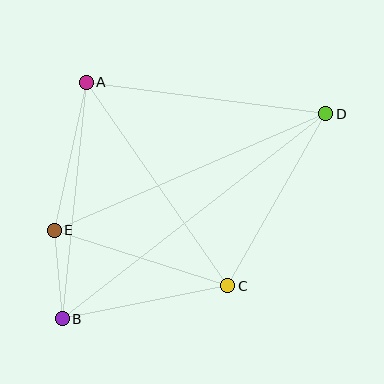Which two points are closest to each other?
Points B and E are closest to each other.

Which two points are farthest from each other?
Points B and D are farthest from each other.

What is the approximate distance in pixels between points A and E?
The distance between A and E is approximately 151 pixels.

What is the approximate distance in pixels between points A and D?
The distance between A and D is approximately 242 pixels.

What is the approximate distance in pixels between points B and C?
The distance between B and C is approximately 169 pixels.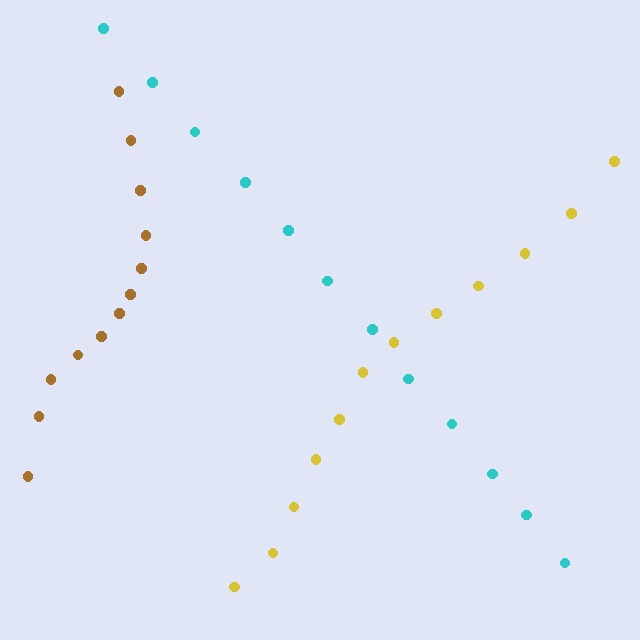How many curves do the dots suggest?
There are 3 distinct paths.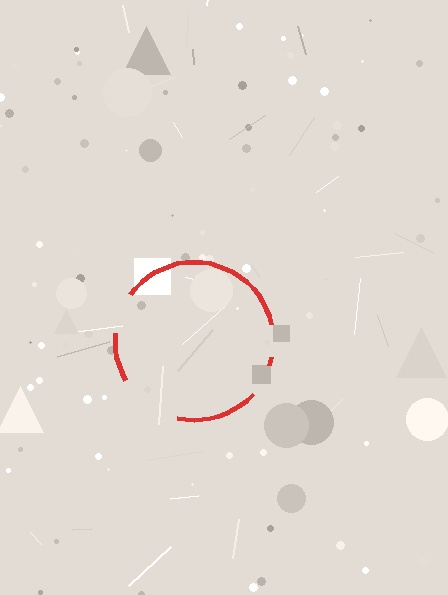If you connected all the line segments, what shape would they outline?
They would outline a circle.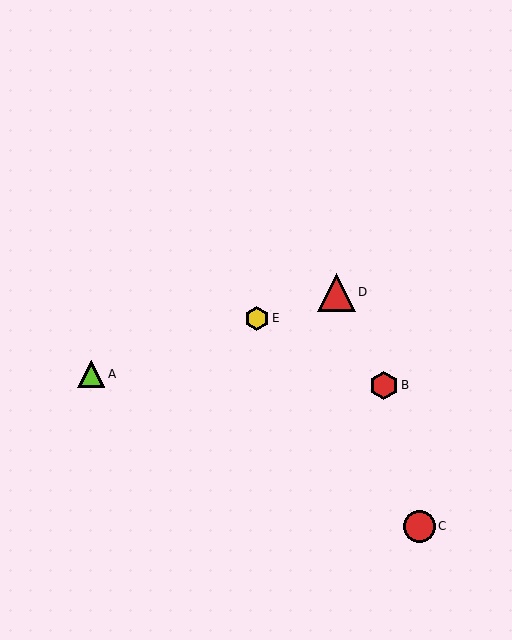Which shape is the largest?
The red triangle (labeled D) is the largest.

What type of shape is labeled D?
Shape D is a red triangle.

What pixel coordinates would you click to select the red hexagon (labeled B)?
Click at (384, 385) to select the red hexagon B.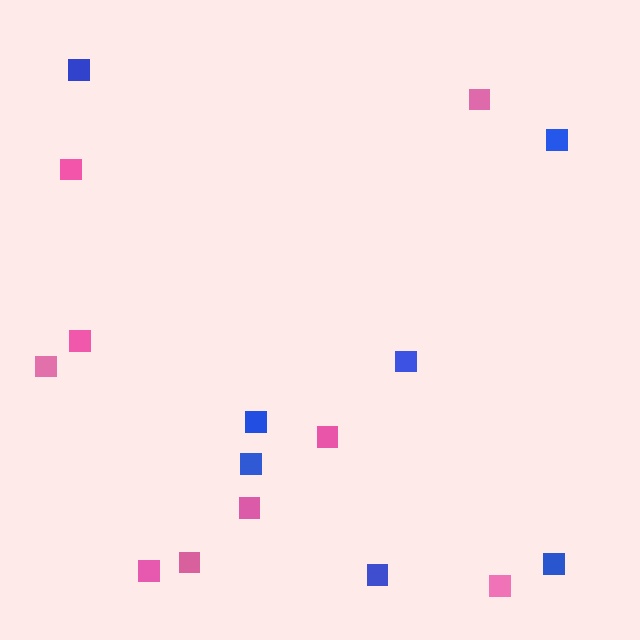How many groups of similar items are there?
There are 2 groups: one group of blue squares (7) and one group of pink squares (9).